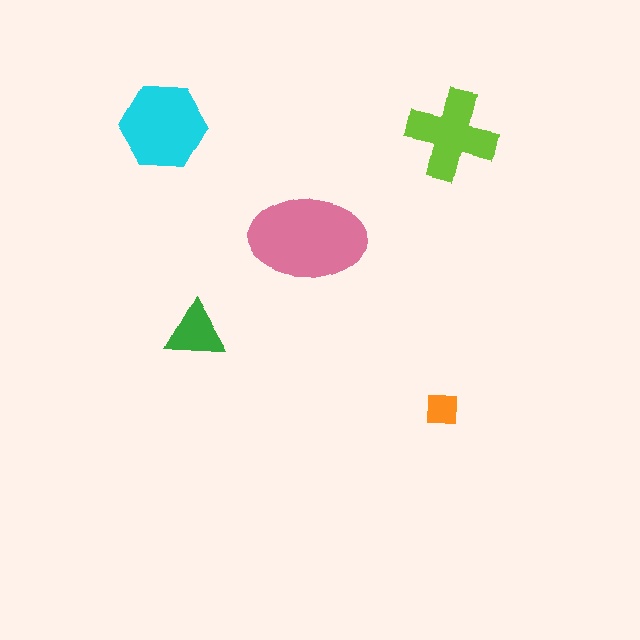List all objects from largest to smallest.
The pink ellipse, the cyan hexagon, the lime cross, the green triangle, the orange square.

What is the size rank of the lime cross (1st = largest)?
3rd.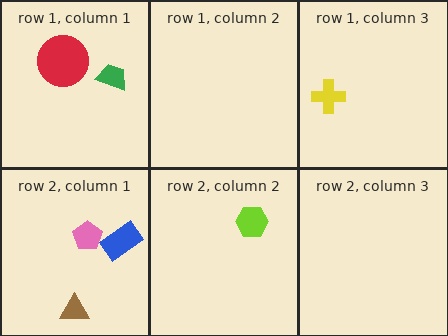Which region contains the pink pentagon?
The row 2, column 1 region.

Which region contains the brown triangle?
The row 2, column 1 region.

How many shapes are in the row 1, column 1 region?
2.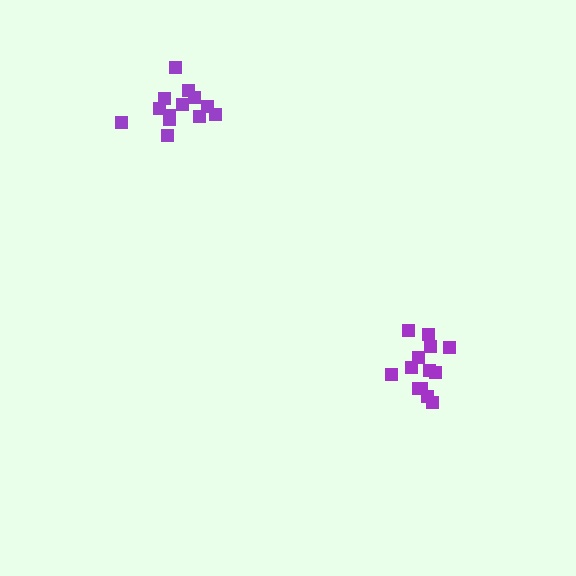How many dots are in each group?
Group 1: 13 dots, Group 2: 13 dots (26 total).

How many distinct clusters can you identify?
There are 2 distinct clusters.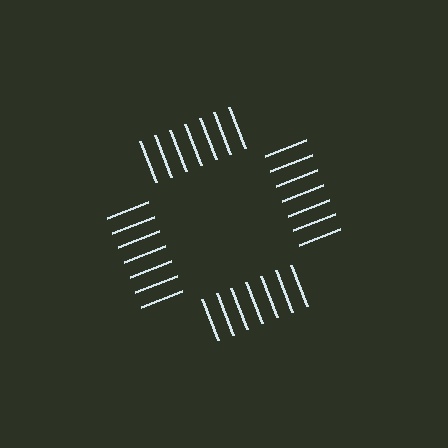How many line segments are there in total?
28 — 7 along each of the 4 edges.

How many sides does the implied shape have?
4 sides — the line-ends trace a square.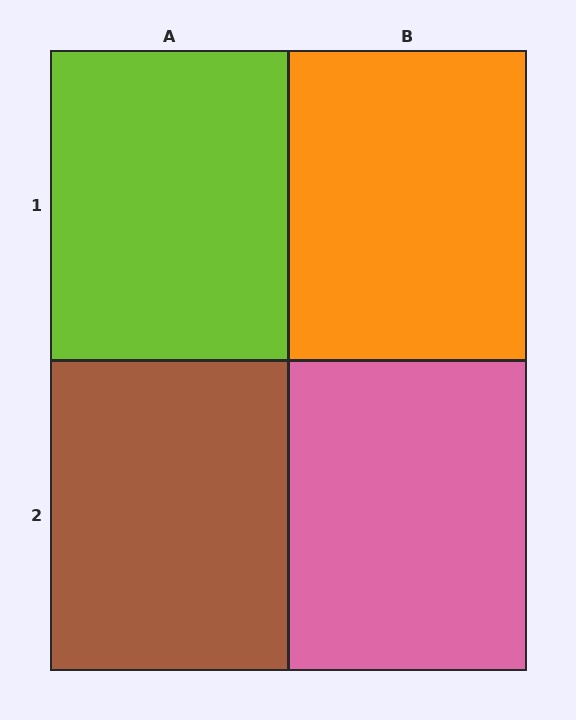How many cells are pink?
1 cell is pink.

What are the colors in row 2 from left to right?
Brown, pink.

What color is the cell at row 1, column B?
Orange.